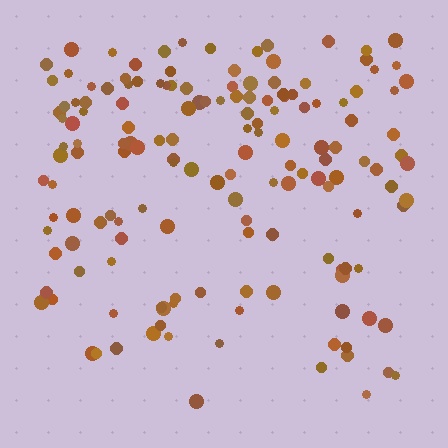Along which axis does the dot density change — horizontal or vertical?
Vertical.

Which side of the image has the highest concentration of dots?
The top.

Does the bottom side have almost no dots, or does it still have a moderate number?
Still a moderate number, just noticeably fewer than the top.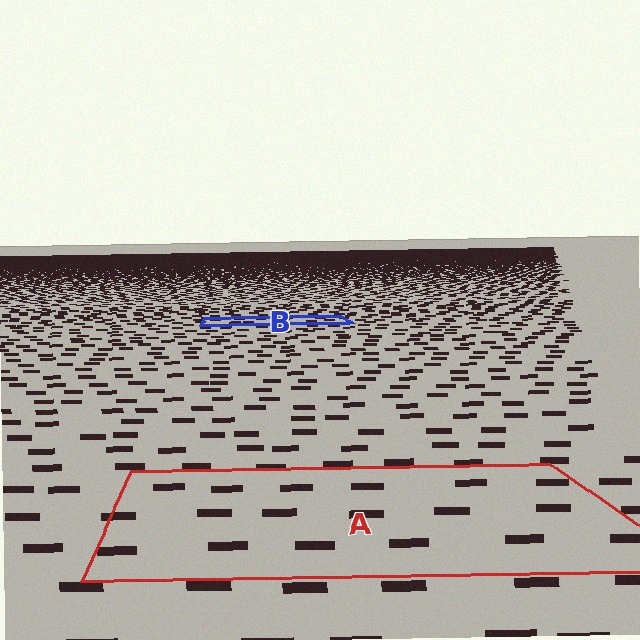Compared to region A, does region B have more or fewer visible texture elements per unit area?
Region B has more texture elements per unit area — they are packed more densely because it is farther away.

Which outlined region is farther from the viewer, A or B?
Region B is farther from the viewer — the texture elements inside it appear smaller and more densely packed.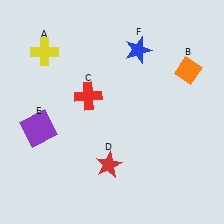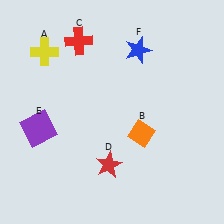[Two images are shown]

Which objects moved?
The objects that moved are: the orange diamond (B), the red cross (C).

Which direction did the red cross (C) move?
The red cross (C) moved up.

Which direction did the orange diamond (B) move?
The orange diamond (B) moved down.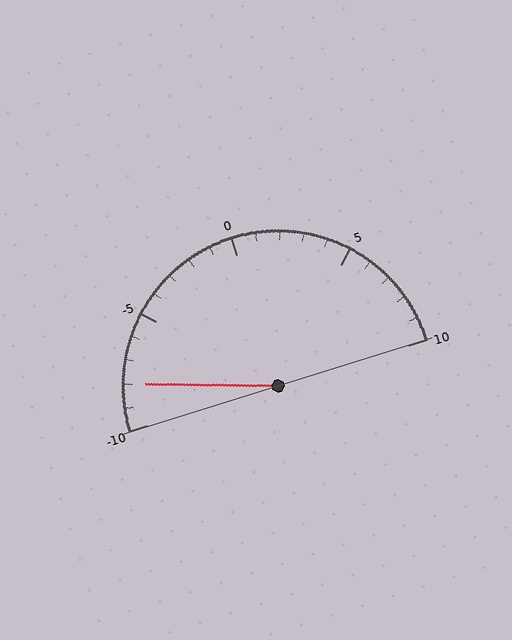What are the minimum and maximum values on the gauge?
The gauge ranges from -10 to 10.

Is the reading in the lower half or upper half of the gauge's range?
The reading is in the lower half of the range (-10 to 10).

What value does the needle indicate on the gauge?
The needle indicates approximately -8.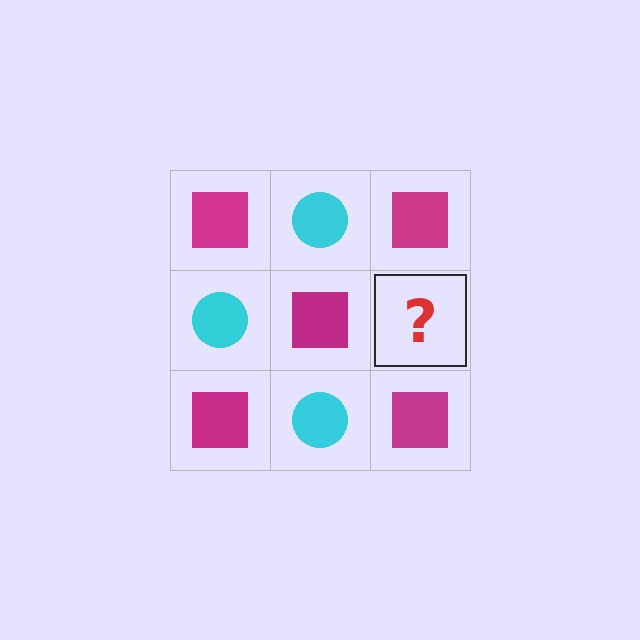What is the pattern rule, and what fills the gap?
The rule is that it alternates magenta square and cyan circle in a checkerboard pattern. The gap should be filled with a cyan circle.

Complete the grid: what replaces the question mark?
The question mark should be replaced with a cyan circle.